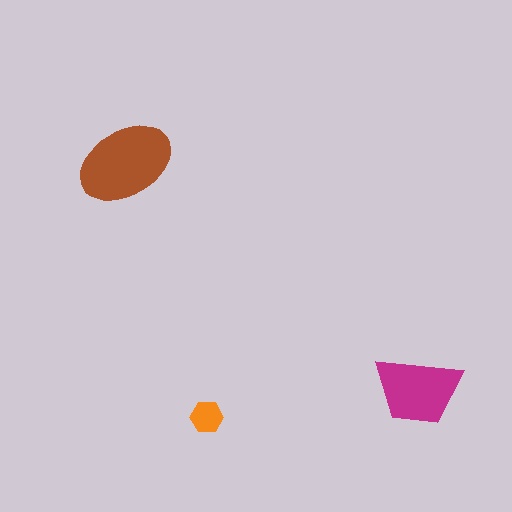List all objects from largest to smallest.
The brown ellipse, the magenta trapezoid, the orange hexagon.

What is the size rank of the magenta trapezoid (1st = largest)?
2nd.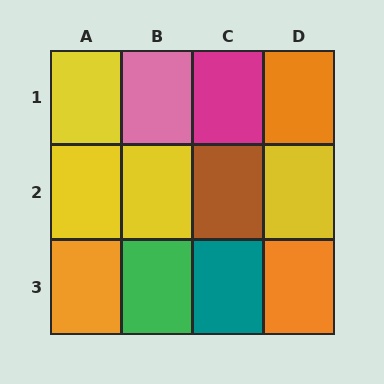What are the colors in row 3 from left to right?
Orange, green, teal, orange.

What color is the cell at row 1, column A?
Yellow.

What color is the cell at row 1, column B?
Pink.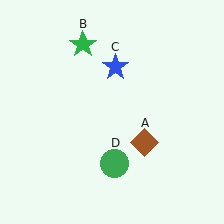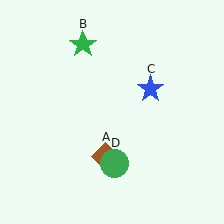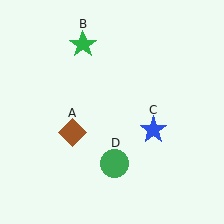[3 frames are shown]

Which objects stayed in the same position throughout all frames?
Green star (object B) and green circle (object D) remained stationary.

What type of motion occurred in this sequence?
The brown diamond (object A), blue star (object C) rotated clockwise around the center of the scene.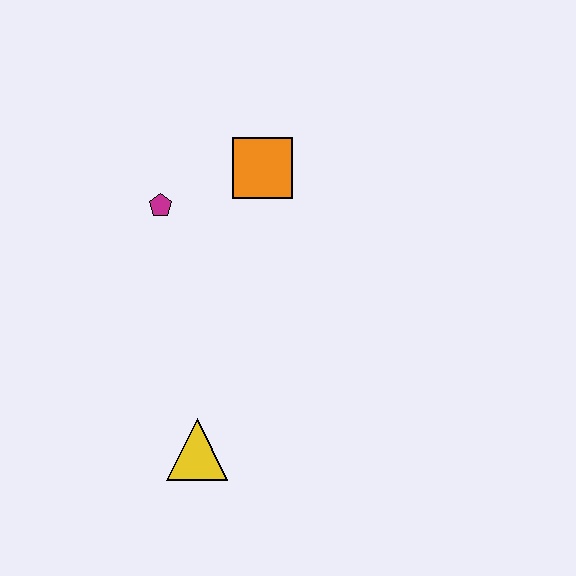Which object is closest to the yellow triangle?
The magenta pentagon is closest to the yellow triangle.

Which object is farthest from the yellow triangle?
The orange square is farthest from the yellow triangle.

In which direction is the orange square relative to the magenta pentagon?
The orange square is to the right of the magenta pentagon.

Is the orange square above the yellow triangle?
Yes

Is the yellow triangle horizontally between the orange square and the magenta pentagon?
Yes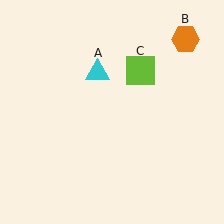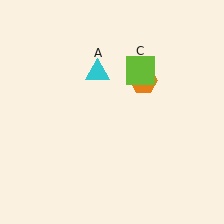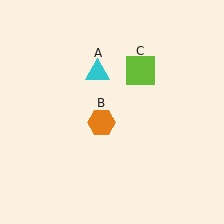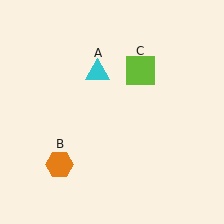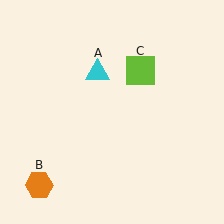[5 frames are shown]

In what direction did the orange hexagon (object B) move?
The orange hexagon (object B) moved down and to the left.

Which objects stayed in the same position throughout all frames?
Cyan triangle (object A) and lime square (object C) remained stationary.